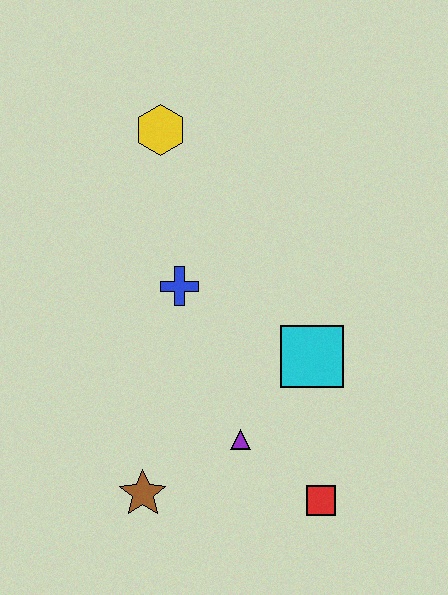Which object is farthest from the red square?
The yellow hexagon is farthest from the red square.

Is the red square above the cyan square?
No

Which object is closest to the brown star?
The purple triangle is closest to the brown star.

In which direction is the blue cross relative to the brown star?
The blue cross is above the brown star.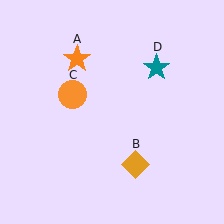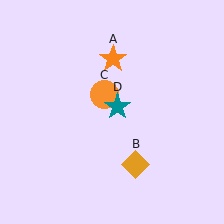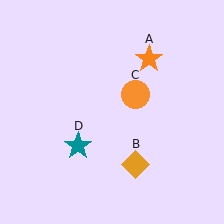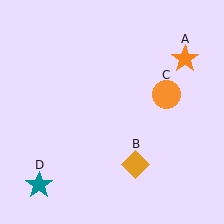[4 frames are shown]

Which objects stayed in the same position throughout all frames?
Orange diamond (object B) remained stationary.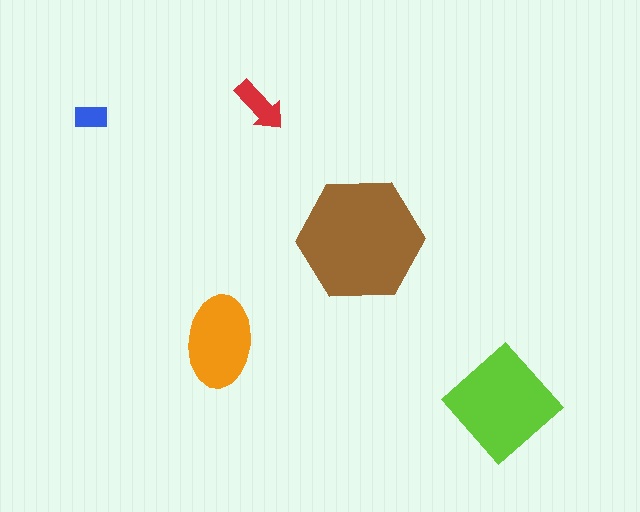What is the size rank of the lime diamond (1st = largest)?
2nd.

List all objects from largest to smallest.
The brown hexagon, the lime diamond, the orange ellipse, the red arrow, the blue rectangle.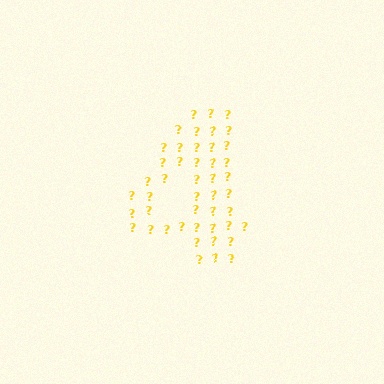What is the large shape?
The large shape is the digit 4.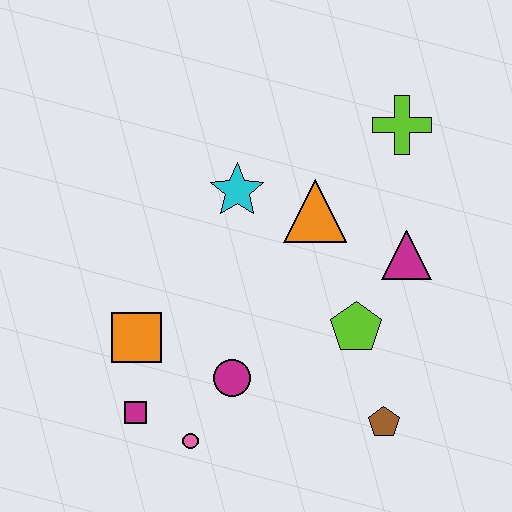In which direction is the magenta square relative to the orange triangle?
The magenta square is below the orange triangle.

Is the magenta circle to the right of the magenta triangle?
No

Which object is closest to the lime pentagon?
The magenta triangle is closest to the lime pentagon.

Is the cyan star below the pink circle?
No